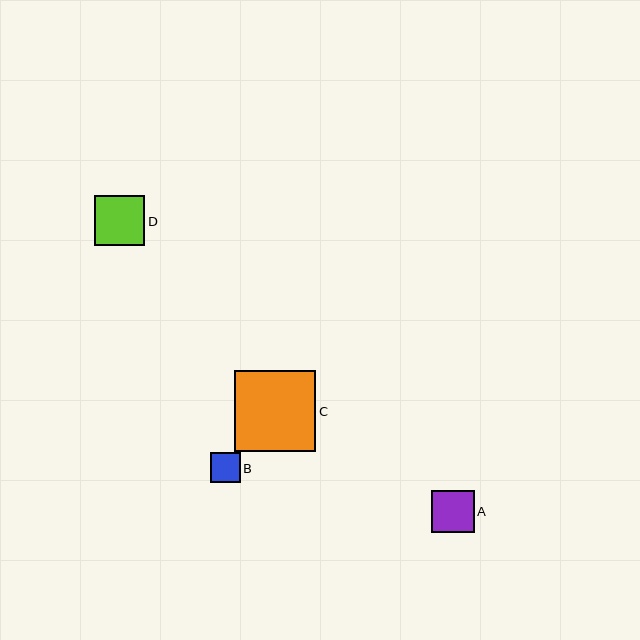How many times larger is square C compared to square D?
Square C is approximately 1.6 times the size of square D.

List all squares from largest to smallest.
From largest to smallest: C, D, A, B.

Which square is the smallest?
Square B is the smallest with a size of approximately 30 pixels.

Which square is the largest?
Square C is the largest with a size of approximately 81 pixels.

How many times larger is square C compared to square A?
Square C is approximately 1.9 times the size of square A.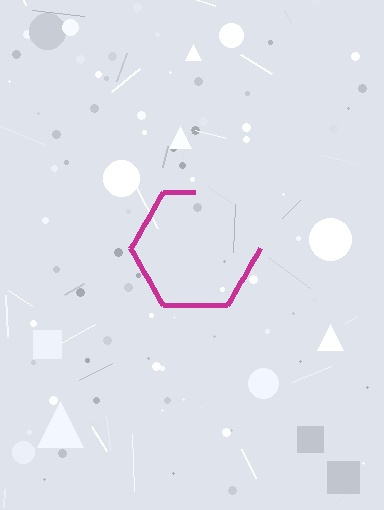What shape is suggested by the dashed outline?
The dashed outline suggests a hexagon.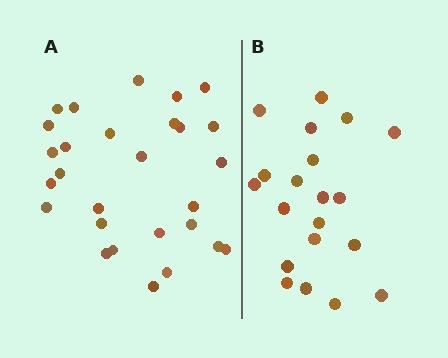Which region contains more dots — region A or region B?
Region A (the left region) has more dots.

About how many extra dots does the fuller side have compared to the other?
Region A has roughly 8 or so more dots than region B.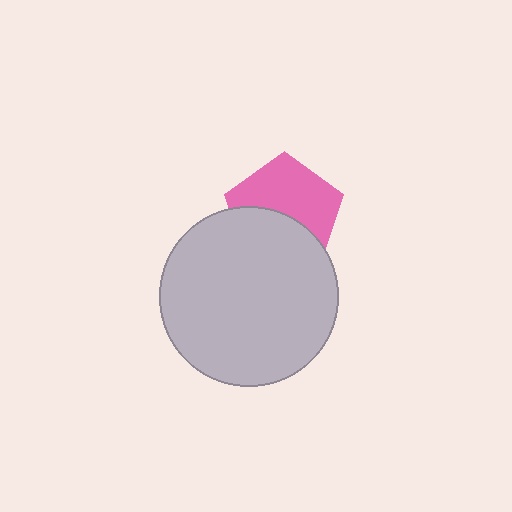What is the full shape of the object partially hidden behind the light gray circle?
The partially hidden object is a pink pentagon.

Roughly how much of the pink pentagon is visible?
About half of it is visible (roughly 56%).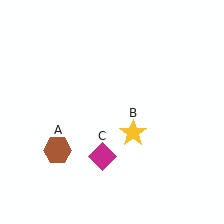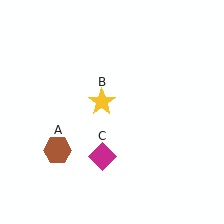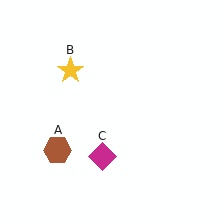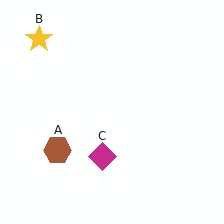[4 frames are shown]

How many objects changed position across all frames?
1 object changed position: yellow star (object B).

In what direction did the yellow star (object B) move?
The yellow star (object B) moved up and to the left.